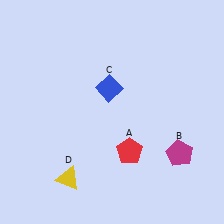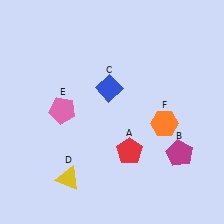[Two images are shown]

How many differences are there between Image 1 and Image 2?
There are 2 differences between the two images.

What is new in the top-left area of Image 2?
A pink pentagon (E) was added in the top-left area of Image 2.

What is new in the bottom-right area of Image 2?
An orange hexagon (F) was added in the bottom-right area of Image 2.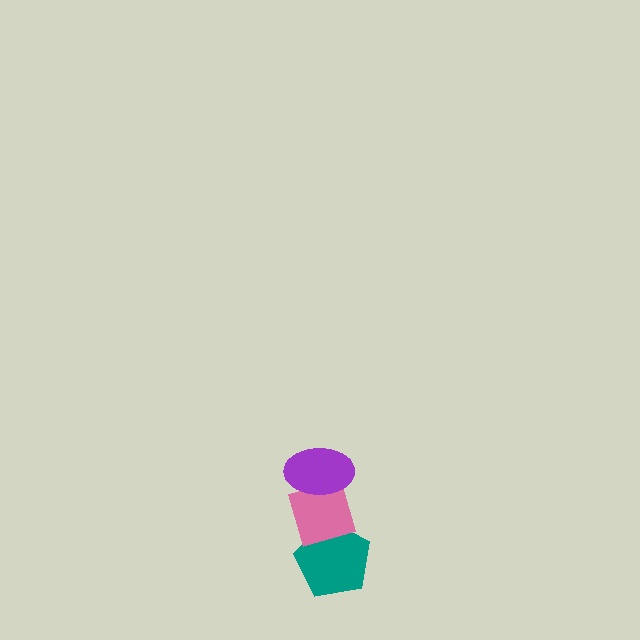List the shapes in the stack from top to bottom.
From top to bottom: the purple ellipse, the pink diamond, the teal pentagon.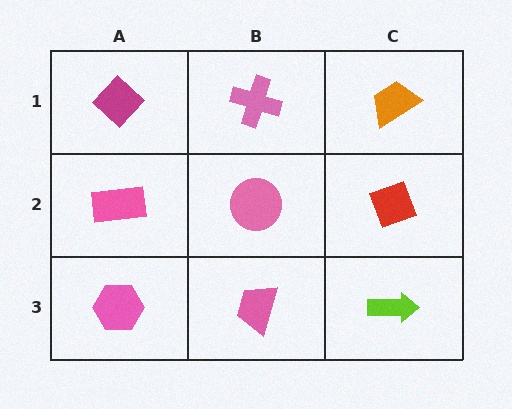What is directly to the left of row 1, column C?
A pink cross.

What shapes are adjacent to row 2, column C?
An orange trapezoid (row 1, column C), a lime arrow (row 3, column C), a pink circle (row 2, column B).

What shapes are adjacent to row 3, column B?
A pink circle (row 2, column B), a pink hexagon (row 3, column A), a lime arrow (row 3, column C).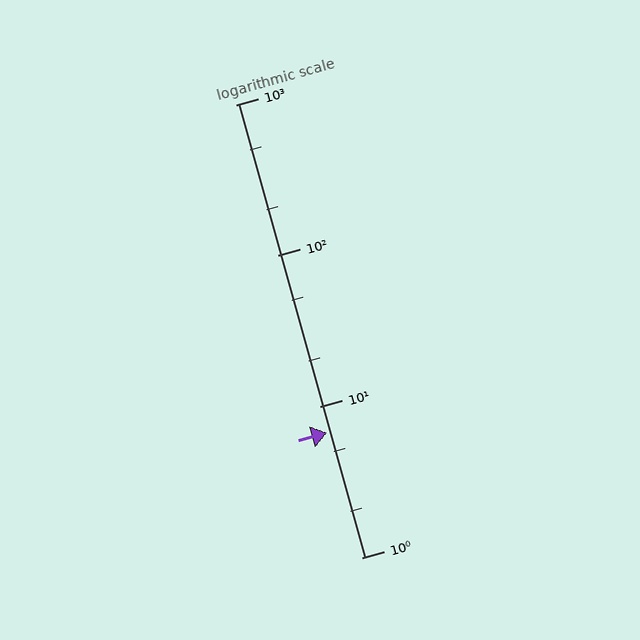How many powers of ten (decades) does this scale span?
The scale spans 3 decades, from 1 to 1000.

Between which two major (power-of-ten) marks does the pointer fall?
The pointer is between 1 and 10.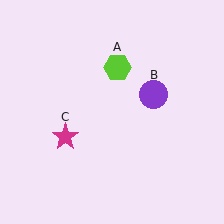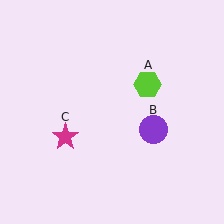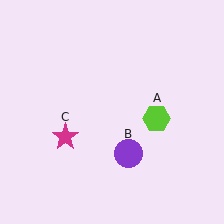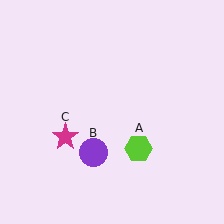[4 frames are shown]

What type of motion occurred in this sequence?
The lime hexagon (object A), purple circle (object B) rotated clockwise around the center of the scene.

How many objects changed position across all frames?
2 objects changed position: lime hexagon (object A), purple circle (object B).